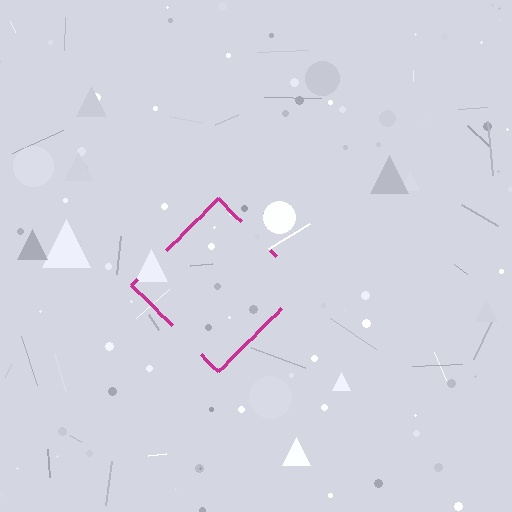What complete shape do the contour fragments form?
The contour fragments form a diamond.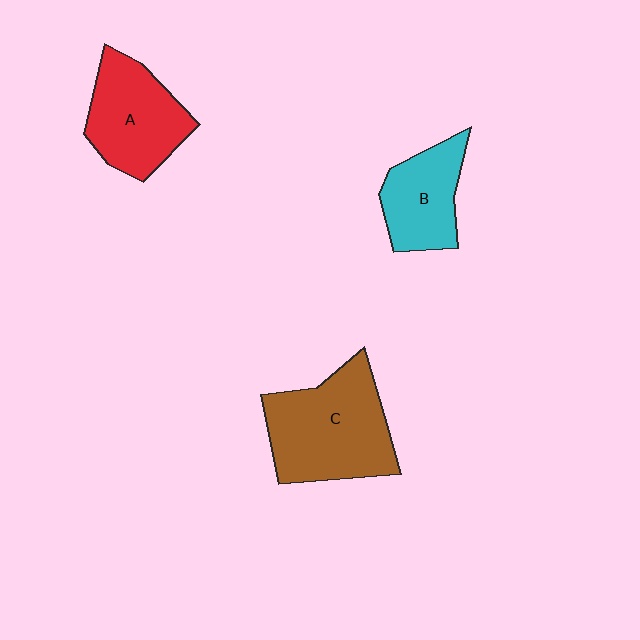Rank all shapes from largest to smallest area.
From largest to smallest: C (brown), A (red), B (cyan).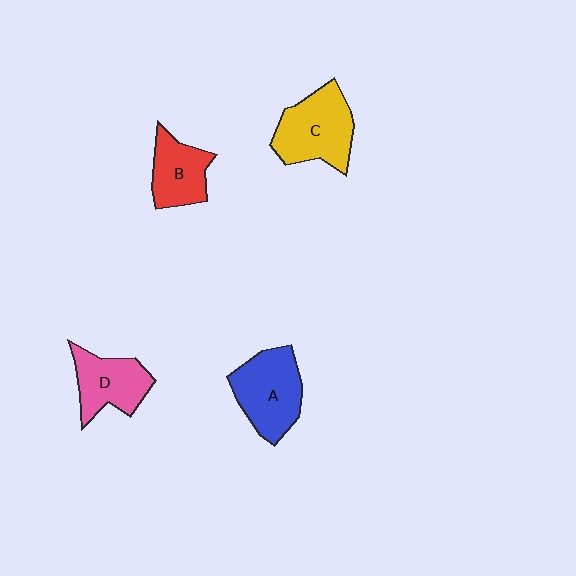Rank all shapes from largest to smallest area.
From largest to smallest: C (yellow), A (blue), D (pink), B (red).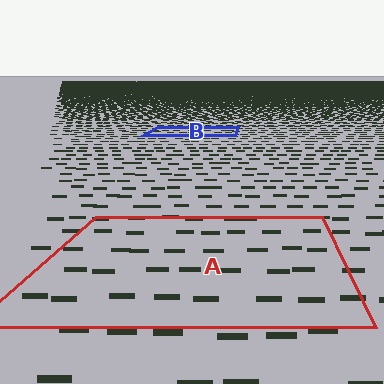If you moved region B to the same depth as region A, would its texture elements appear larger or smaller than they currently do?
They would appear larger. At a closer depth, the same texture elements are projected at a bigger on-screen size.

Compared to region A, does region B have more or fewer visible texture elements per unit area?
Region B has more texture elements per unit area — they are packed more densely because it is farther away.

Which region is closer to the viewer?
Region A is closer. The texture elements there are larger and more spread out.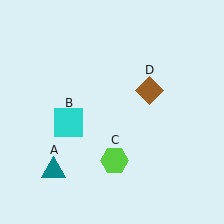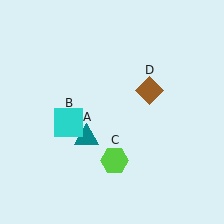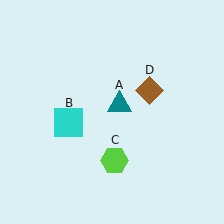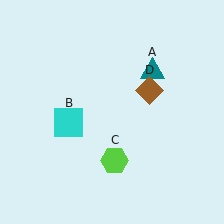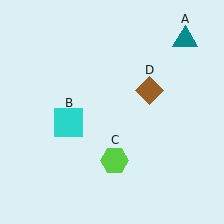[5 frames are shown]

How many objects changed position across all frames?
1 object changed position: teal triangle (object A).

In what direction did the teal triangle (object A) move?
The teal triangle (object A) moved up and to the right.